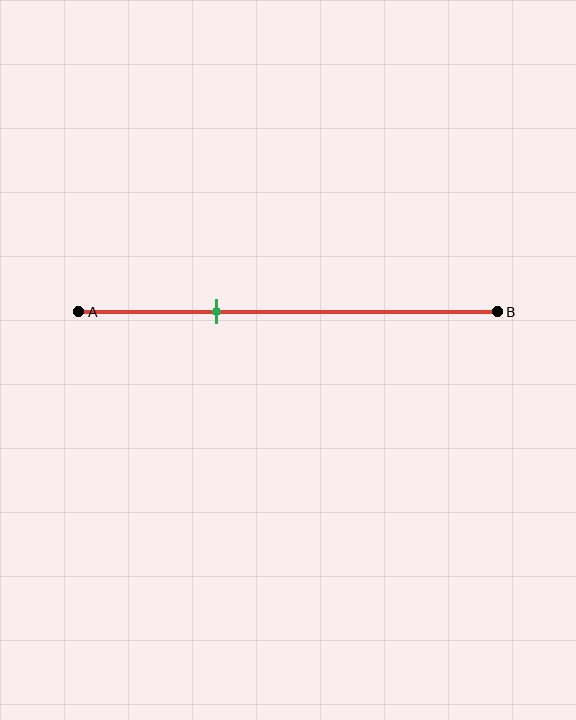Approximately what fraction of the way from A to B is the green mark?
The green mark is approximately 35% of the way from A to B.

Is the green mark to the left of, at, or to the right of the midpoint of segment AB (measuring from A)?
The green mark is to the left of the midpoint of segment AB.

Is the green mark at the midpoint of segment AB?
No, the mark is at about 35% from A, not at the 50% midpoint.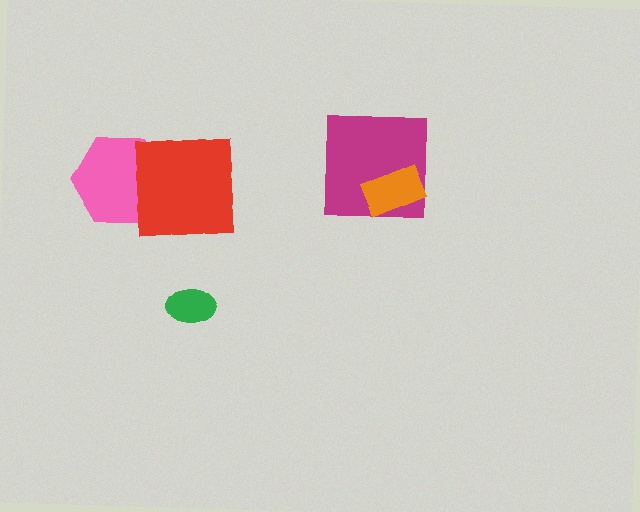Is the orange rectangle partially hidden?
No, no other shape covers it.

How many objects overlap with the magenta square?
1 object overlaps with the magenta square.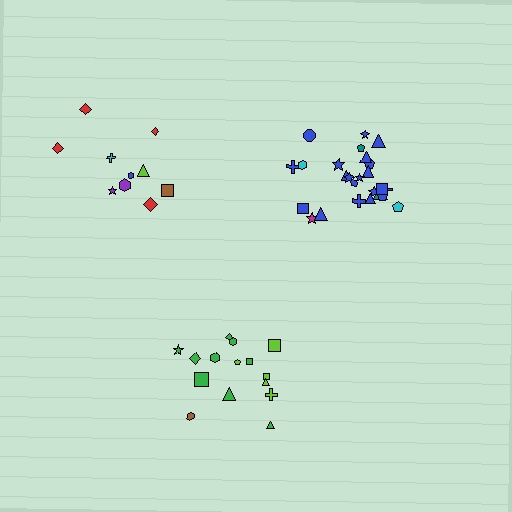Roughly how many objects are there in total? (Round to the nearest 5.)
Roughly 50 objects in total.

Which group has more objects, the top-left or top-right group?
The top-right group.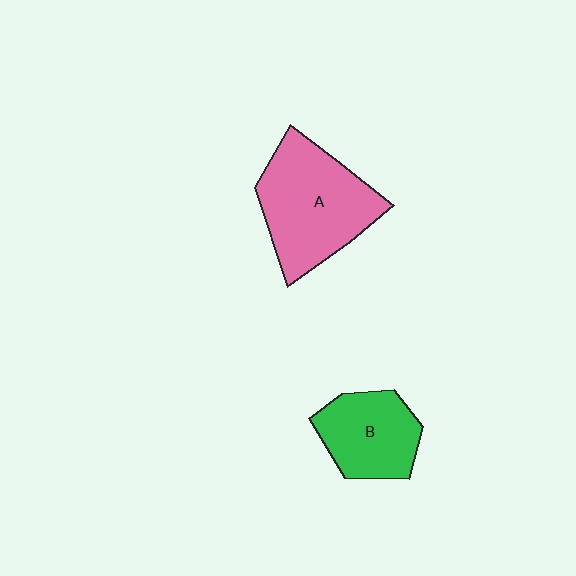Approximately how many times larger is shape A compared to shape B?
Approximately 1.5 times.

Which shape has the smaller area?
Shape B (green).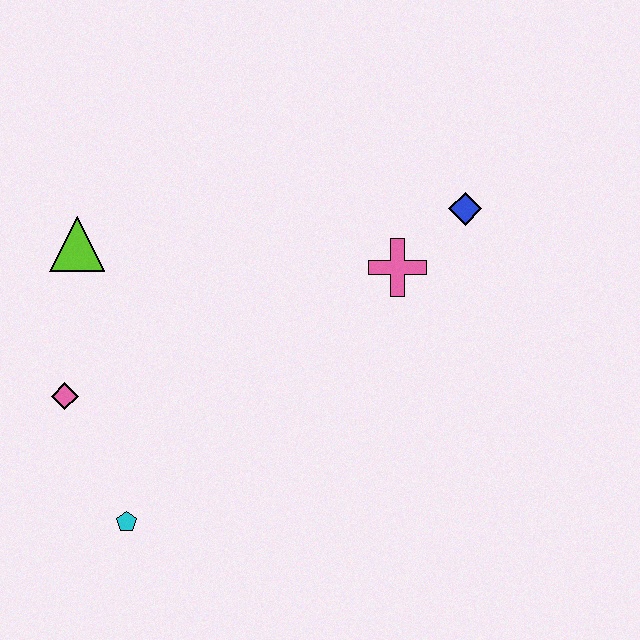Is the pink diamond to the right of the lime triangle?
No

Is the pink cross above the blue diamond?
No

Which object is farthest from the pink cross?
The cyan pentagon is farthest from the pink cross.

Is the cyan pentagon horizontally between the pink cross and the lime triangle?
Yes